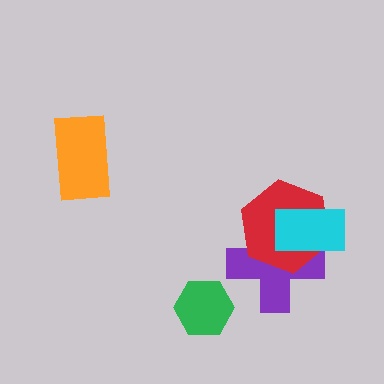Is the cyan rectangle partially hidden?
No, no other shape covers it.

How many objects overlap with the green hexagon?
0 objects overlap with the green hexagon.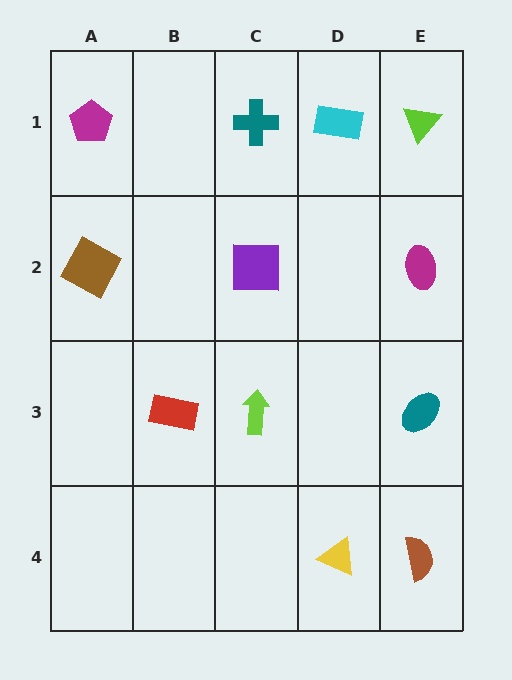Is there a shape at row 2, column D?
No, that cell is empty.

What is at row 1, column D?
A cyan rectangle.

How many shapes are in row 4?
2 shapes.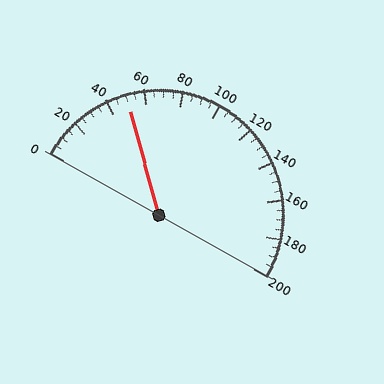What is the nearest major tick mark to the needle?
The nearest major tick mark is 40.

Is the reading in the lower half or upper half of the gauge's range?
The reading is in the lower half of the range (0 to 200).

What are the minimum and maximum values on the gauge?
The gauge ranges from 0 to 200.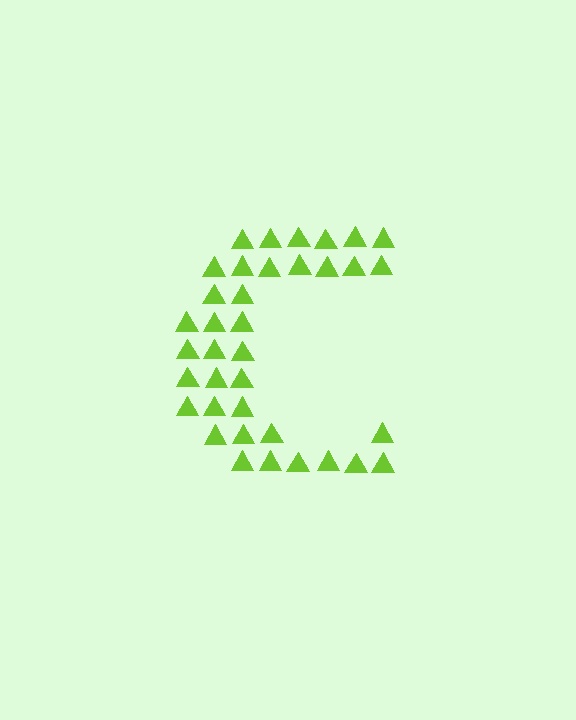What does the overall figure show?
The overall figure shows the letter C.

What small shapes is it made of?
It is made of small triangles.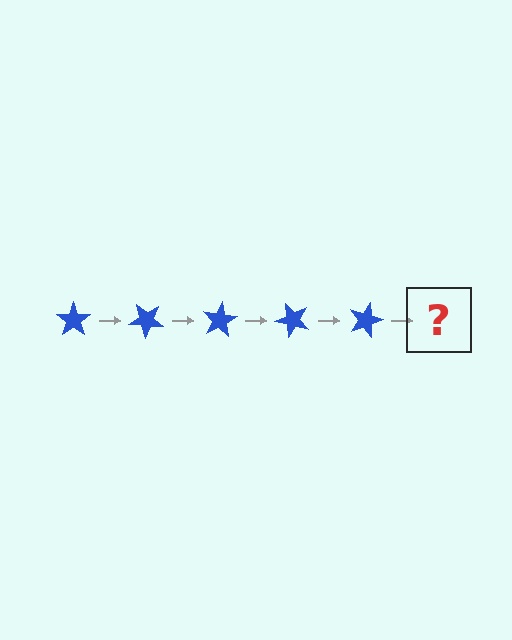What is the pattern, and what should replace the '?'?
The pattern is that the star rotates 40 degrees each step. The '?' should be a blue star rotated 200 degrees.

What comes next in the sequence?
The next element should be a blue star rotated 200 degrees.